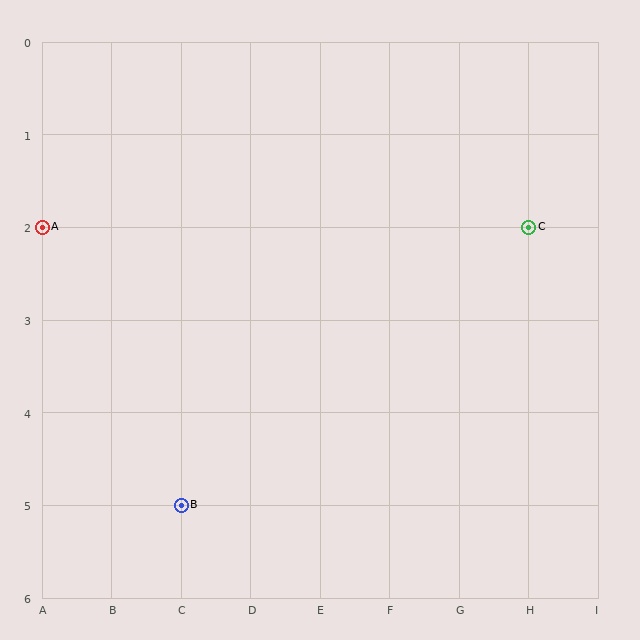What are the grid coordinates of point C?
Point C is at grid coordinates (H, 2).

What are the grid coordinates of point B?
Point B is at grid coordinates (C, 5).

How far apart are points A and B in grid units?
Points A and B are 2 columns and 3 rows apart (about 3.6 grid units diagonally).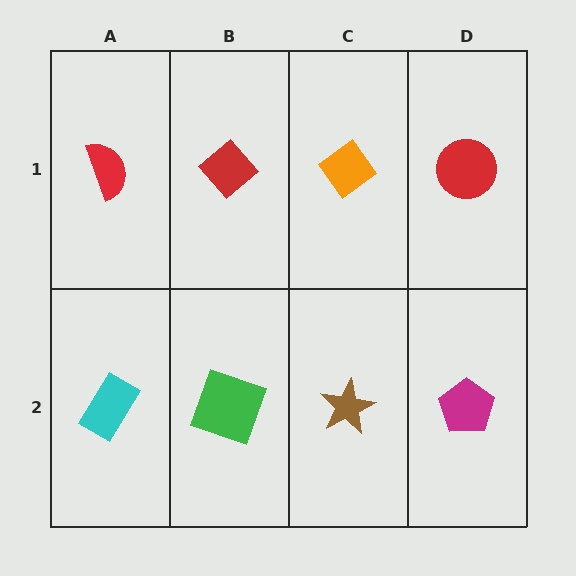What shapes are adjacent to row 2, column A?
A red semicircle (row 1, column A), a green square (row 2, column B).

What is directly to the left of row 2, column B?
A cyan rectangle.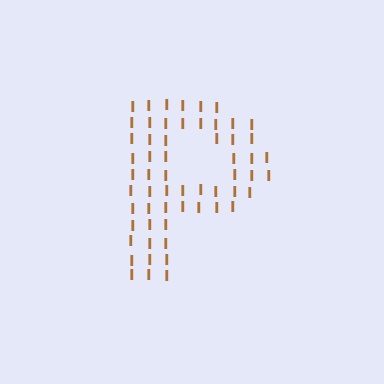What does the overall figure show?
The overall figure shows the letter P.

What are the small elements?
The small elements are letter I's.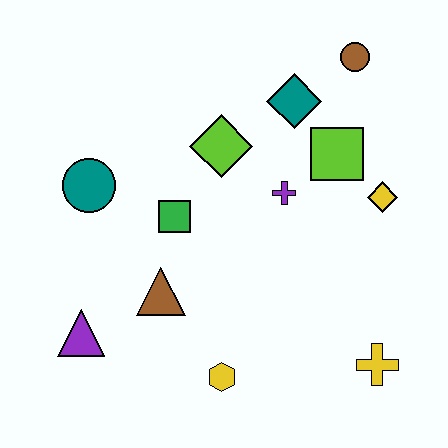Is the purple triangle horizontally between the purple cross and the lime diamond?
No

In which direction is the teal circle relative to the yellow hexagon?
The teal circle is above the yellow hexagon.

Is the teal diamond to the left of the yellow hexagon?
No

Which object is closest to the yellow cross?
The yellow hexagon is closest to the yellow cross.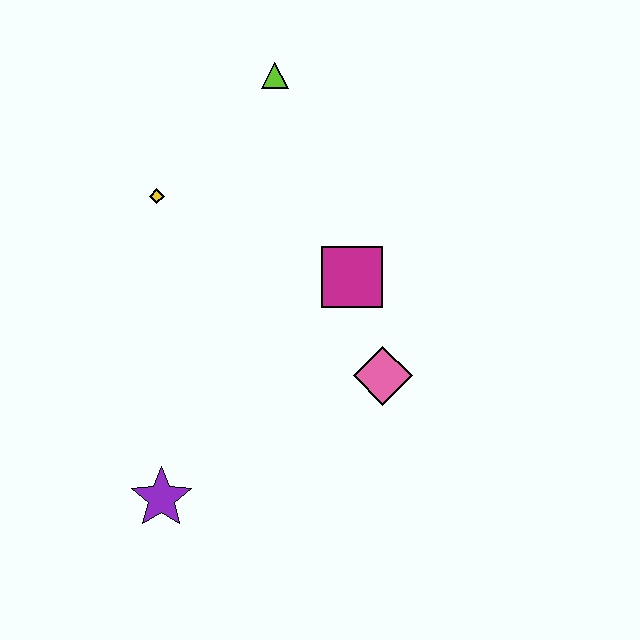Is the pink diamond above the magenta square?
No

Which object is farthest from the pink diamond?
The lime triangle is farthest from the pink diamond.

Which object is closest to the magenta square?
The pink diamond is closest to the magenta square.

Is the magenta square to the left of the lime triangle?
No